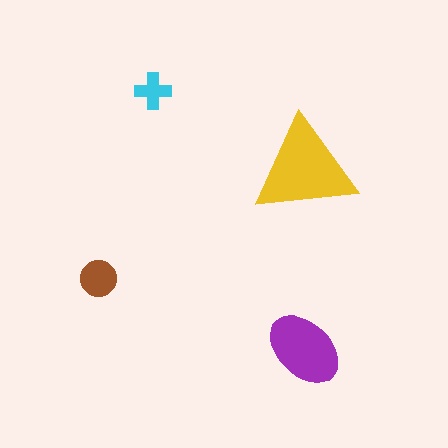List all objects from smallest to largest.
The cyan cross, the brown circle, the purple ellipse, the yellow triangle.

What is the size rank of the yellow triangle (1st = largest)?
1st.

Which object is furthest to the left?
The brown circle is leftmost.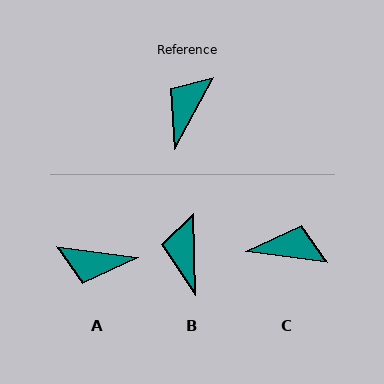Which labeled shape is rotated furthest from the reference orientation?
A, about 111 degrees away.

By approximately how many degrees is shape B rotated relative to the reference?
Approximately 30 degrees counter-clockwise.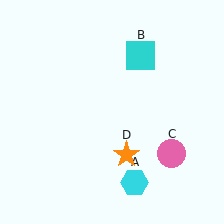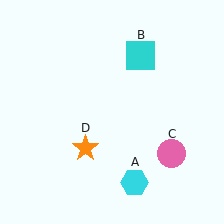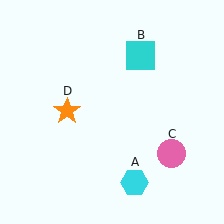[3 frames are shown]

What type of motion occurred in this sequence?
The orange star (object D) rotated clockwise around the center of the scene.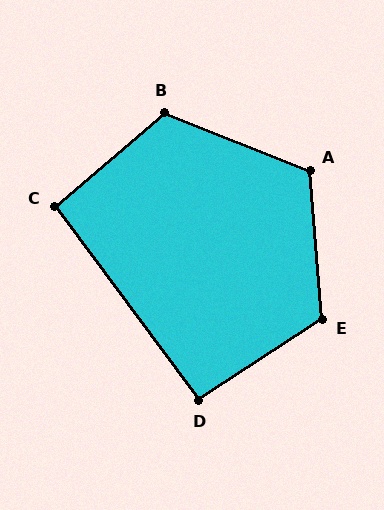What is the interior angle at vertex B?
Approximately 117 degrees (obtuse).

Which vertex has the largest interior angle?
E, at approximately 119 degrees.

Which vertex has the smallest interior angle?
D, at approximately 93 degrees.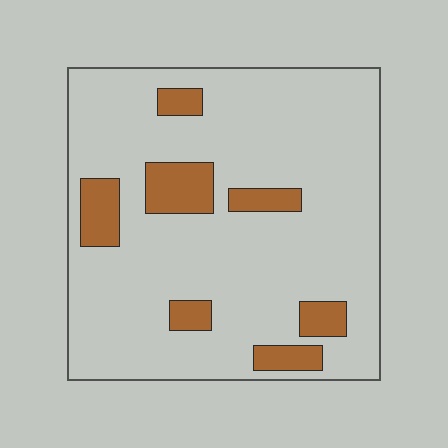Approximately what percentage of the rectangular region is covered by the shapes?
Approximately 15%.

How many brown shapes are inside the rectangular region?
7.